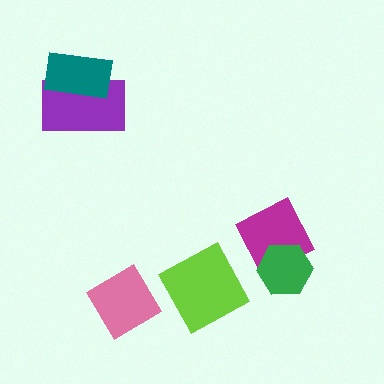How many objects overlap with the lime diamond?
0 objects overlap with the lime diamond.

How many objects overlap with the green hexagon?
1 object overlaps with the green hexagon.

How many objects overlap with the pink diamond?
0 objects overlap with the pink diamond.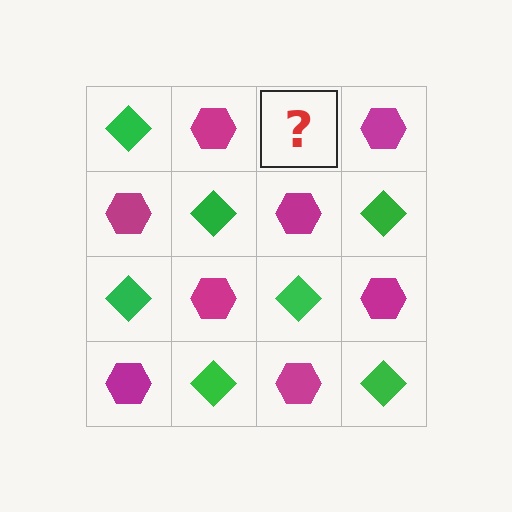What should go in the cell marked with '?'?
The missing cell should contain a green diamond.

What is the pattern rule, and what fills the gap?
The rule is that it alternates green diamond and magenta hexagon in a checkerboard pattern. The gap should be filled with a green diamond.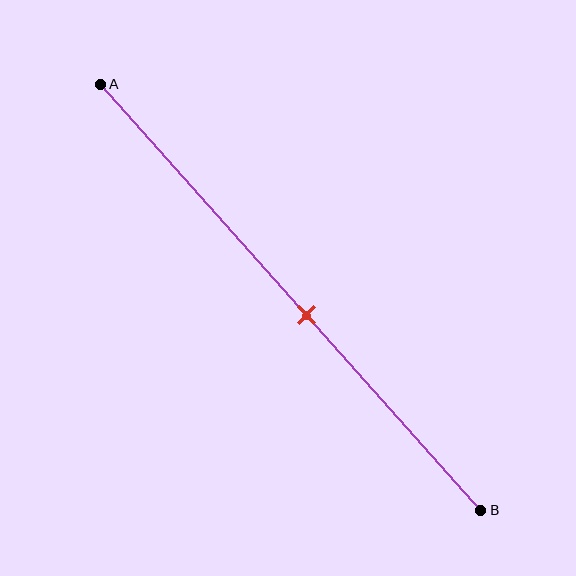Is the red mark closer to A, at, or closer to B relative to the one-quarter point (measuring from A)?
The red mark is closer to point B than the one-quarter point of segment AB.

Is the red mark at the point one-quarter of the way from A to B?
No, the mark is at about 55% from A, not at the 25% one-quarter point.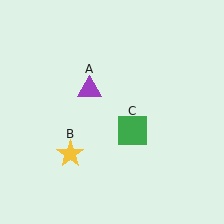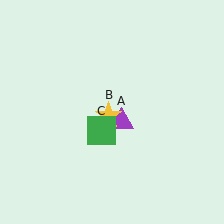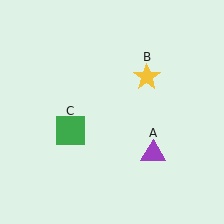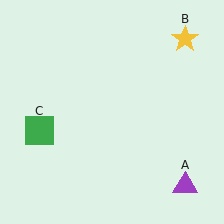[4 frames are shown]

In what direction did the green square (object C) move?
The green square (object C) moved left.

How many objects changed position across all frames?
3 objects changed position: purple triangle (object A), yellow star (object B), green square (object C).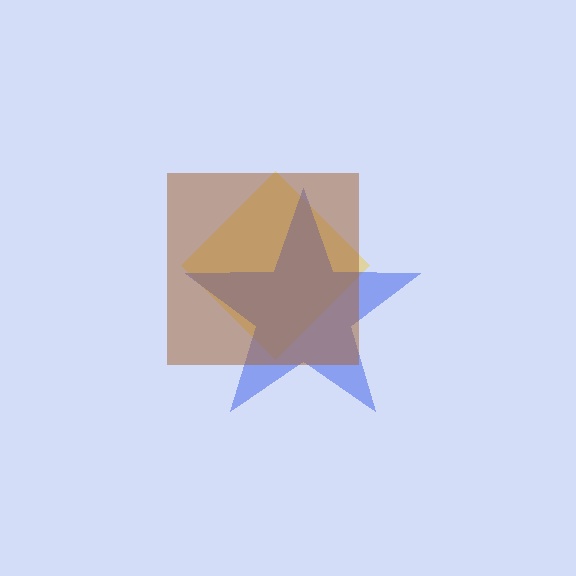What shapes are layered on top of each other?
The layered shapes are: a yellow diamond, a blue star, a brown square.